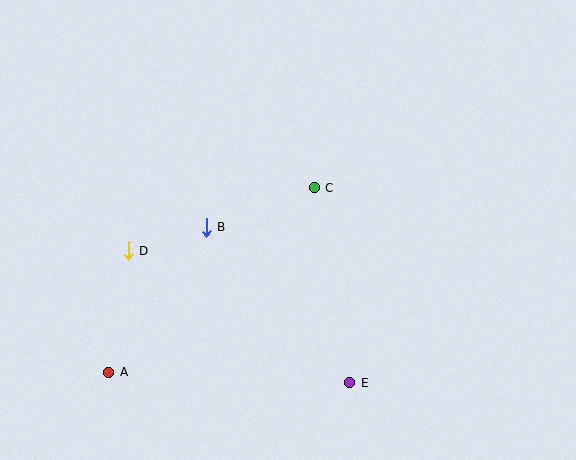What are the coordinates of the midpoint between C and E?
The midpoint between C and E is at (332, 285).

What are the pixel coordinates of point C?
Point C is at (314, 188).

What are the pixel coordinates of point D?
Point D is at (128, 251).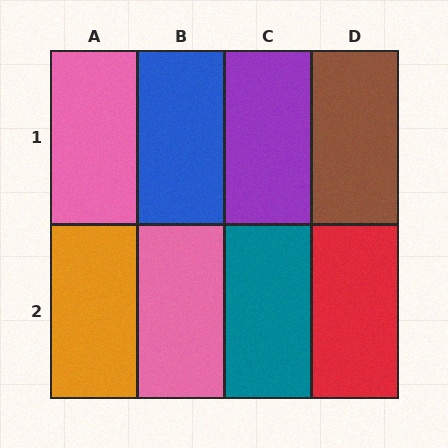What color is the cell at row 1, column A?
Pink.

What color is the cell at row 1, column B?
Blue.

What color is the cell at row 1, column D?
Brown.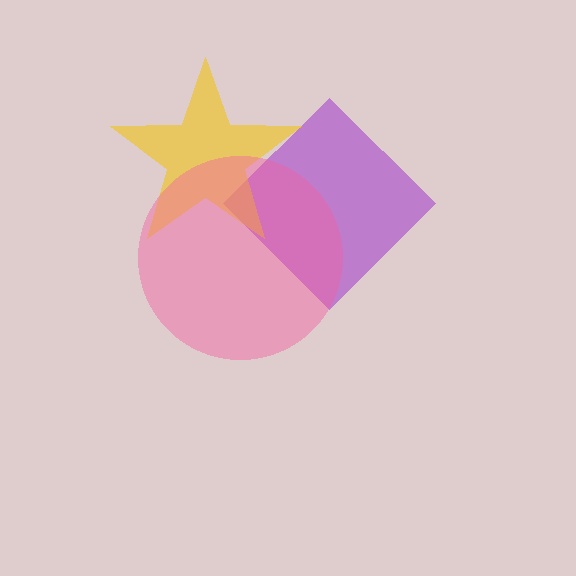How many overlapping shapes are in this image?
There are 3 overlapping shapes in the image.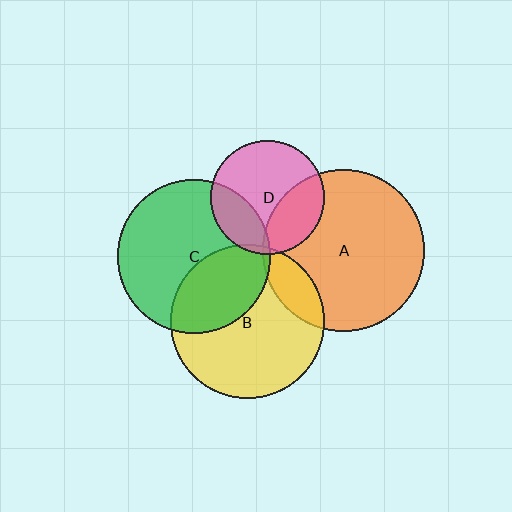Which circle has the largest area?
Circle A (orange).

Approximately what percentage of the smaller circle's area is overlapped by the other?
Approximately 5%.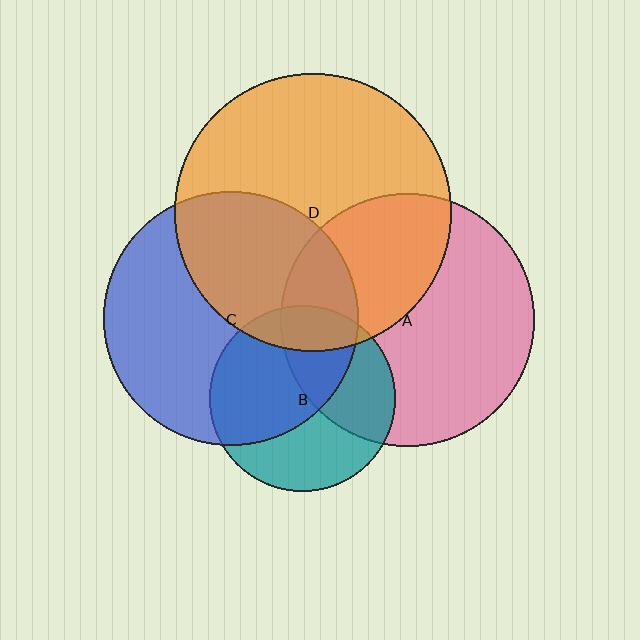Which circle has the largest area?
Circle D (orange).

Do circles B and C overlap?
Yes.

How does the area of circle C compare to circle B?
Approximately 1.9 times.